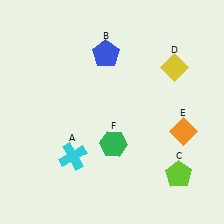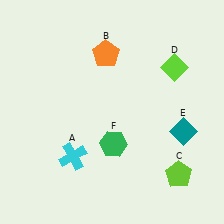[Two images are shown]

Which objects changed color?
B changed from blue to orange. D changed from yellow to lime. E changed from orange to teal.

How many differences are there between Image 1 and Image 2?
There are 3 differences between the two images.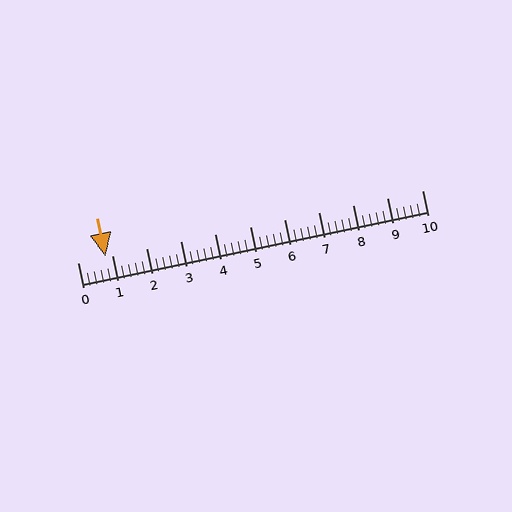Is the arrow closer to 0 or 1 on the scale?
The arrow is closer to 1.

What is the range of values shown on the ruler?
The ruler shows values from 0 to 10.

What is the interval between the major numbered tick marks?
The major tick marks are spaced 1 units apart.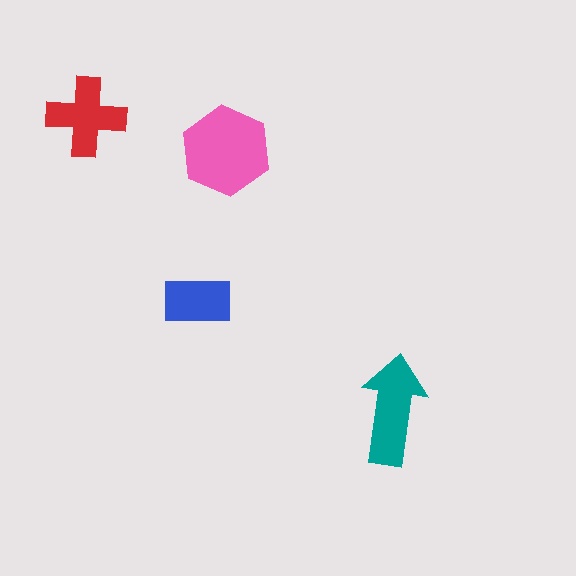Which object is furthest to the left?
The red cross is leftmost.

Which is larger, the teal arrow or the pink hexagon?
The pink hexagon.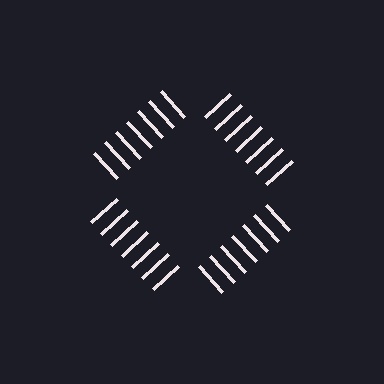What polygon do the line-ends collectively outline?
An illusory square — the line segments terminate on its edges but no continuous stroke is drawn.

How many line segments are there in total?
28 — 7 along each of the 4 edges.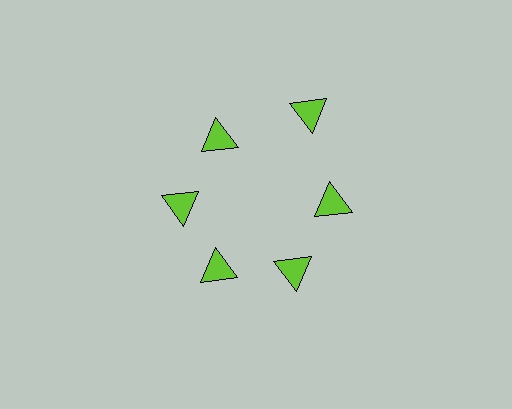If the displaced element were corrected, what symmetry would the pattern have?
It would have 6-fold rotational symmetry — the pattern would map onto itself every 60 degrees.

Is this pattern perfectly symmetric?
No. The 6 lime triangles are arranged in a ring, but one element near the 1 o'clock position is pushed outward from the center, breaking the 6-fold rotational symmetry.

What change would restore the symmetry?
The symmetry would be restored by moving it inward, back onto the ring so that all 6 triangles sit at equal angles and equal distance from the center.